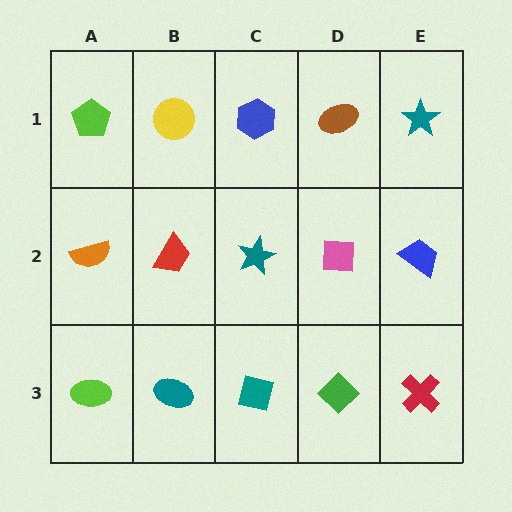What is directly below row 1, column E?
A blue trapezoid.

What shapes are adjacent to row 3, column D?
A pink square (row 2, column D), a teal square (row 3, column C), a red cross (row 3, column E).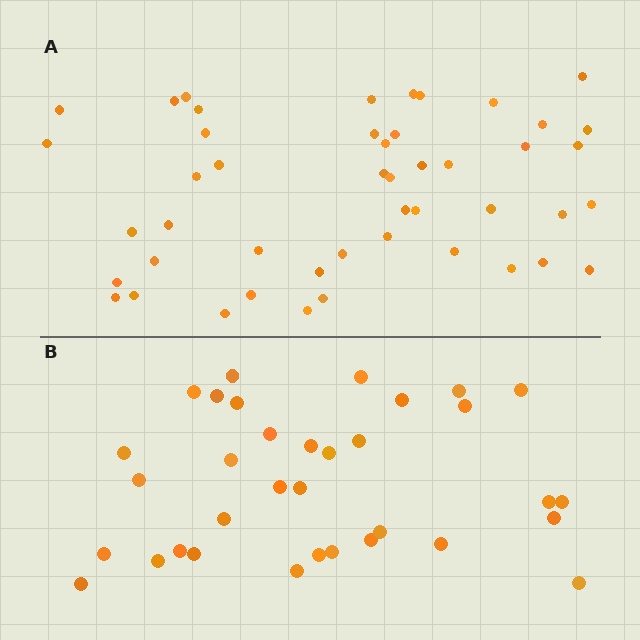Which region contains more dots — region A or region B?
Region A (the top region) has more dots.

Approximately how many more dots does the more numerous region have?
Region A has approximately 15 more dots than region B.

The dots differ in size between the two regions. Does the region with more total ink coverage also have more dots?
No. Region B has more total ink coverage because its dots are larger, but region A actually contains more individual dots. Total area can be misleading — the number of items is what matters here.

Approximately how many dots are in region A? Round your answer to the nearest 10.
About 50 dots. (The exact count is 47, which rounds to 50.)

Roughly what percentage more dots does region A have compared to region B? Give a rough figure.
About 40% more.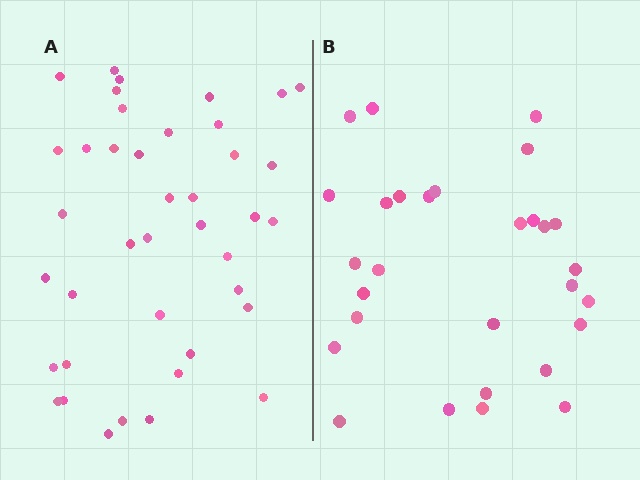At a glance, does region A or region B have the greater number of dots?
Region A (the left region) has more dots.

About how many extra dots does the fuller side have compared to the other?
Region A has roughly 12 or so more dots than region B.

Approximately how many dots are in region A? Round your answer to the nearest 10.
About 40 dots.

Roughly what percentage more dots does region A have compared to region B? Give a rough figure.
About 40% more.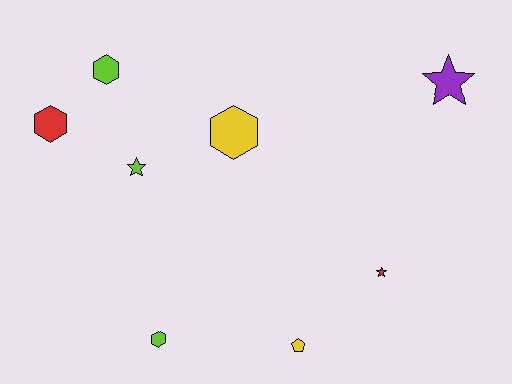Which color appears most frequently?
Lime, with 3 objects.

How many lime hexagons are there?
There are 2 lime hexagons.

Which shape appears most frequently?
Hexagon, with 4 objects.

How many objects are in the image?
There are 8 objects.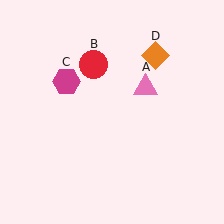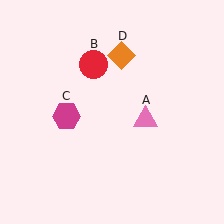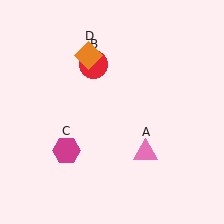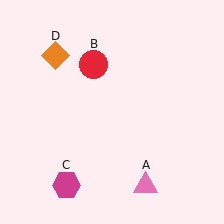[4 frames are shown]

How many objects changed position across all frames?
3 objects changed position: pink triangle (object A), magenta hexagon (object C), orange diamond (object D).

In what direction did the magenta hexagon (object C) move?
The magenta hexagon (object C) moved down.